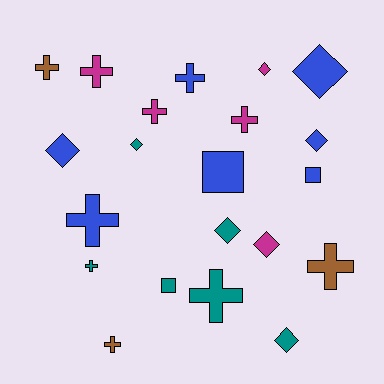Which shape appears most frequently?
Cross, with 10 objects.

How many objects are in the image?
There are 21 objects.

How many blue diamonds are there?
There are 3 blue diamonds.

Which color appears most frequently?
Blue, with 7 objects.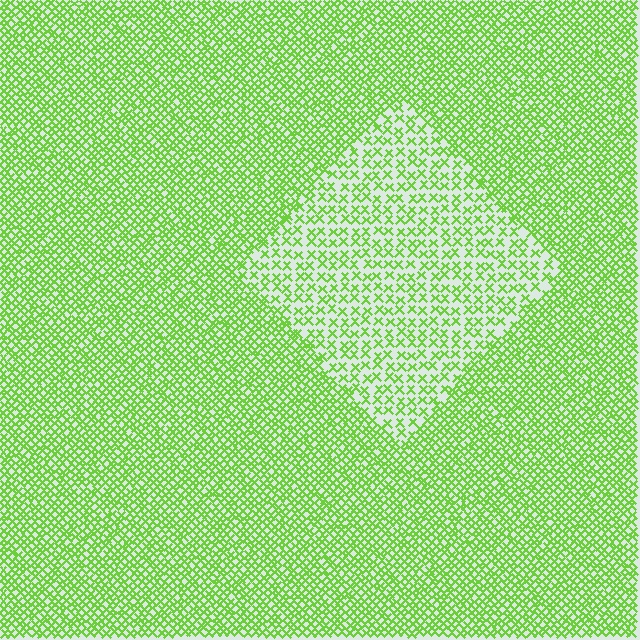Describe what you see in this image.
The image contains small lime elements arranged at two different densities. A diamond-shaped region is visible where the elements are less densely packed than the surrounding area.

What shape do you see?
I see a diamond.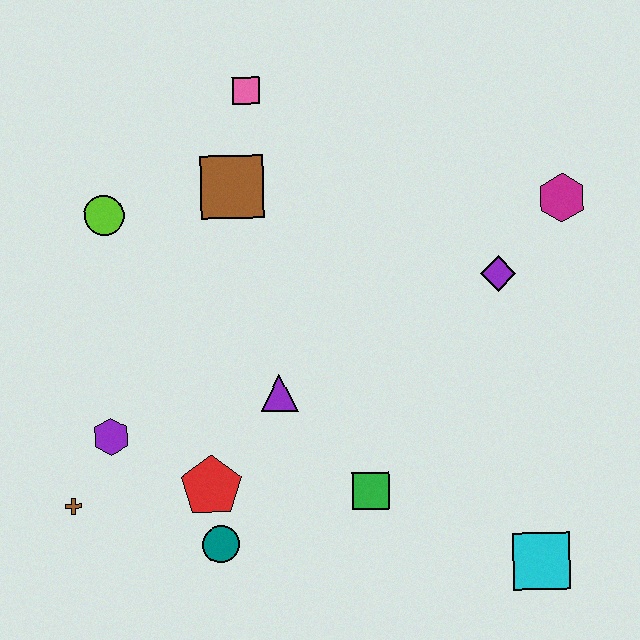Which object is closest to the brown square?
The pink square is closest to the brown square.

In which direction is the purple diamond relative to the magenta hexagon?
The purple diamond is below the magenta hexagon.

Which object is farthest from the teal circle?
The magenta hexagon is farthest from the teal circle.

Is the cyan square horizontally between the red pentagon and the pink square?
No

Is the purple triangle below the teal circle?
No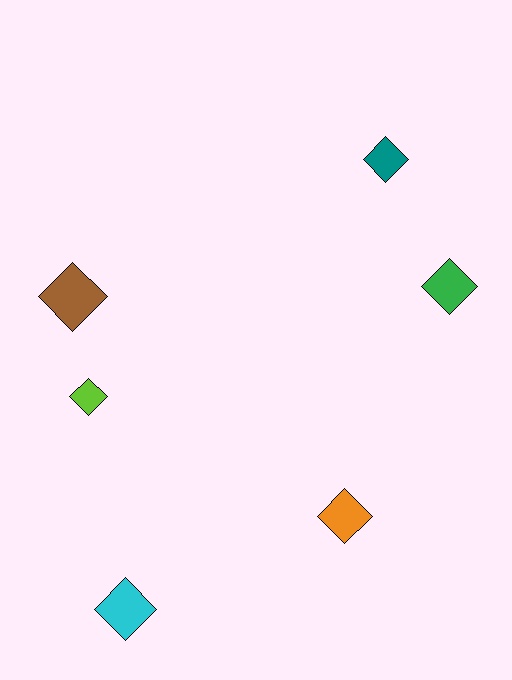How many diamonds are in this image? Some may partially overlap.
There are 6 diamonds.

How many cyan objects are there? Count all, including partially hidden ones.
There is 1 cyan object.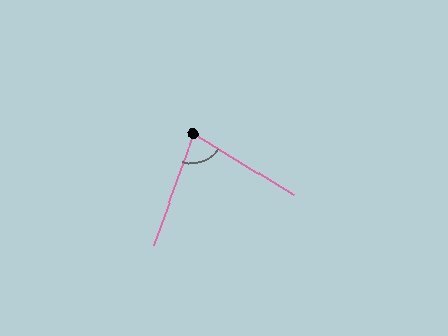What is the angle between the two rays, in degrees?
Approximately 78 degrees.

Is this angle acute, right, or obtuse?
It is acute.